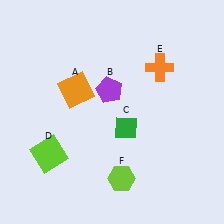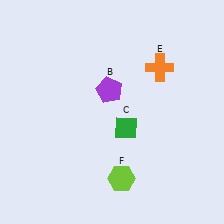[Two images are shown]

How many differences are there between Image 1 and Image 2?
There are 2 differences between the two images.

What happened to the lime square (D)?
The lime square (D) was removed in Image 2. It was in the bottom-left area of Image 1.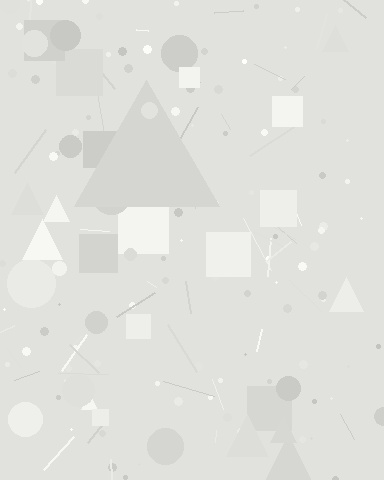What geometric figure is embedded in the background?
A triangle is embedded in the background.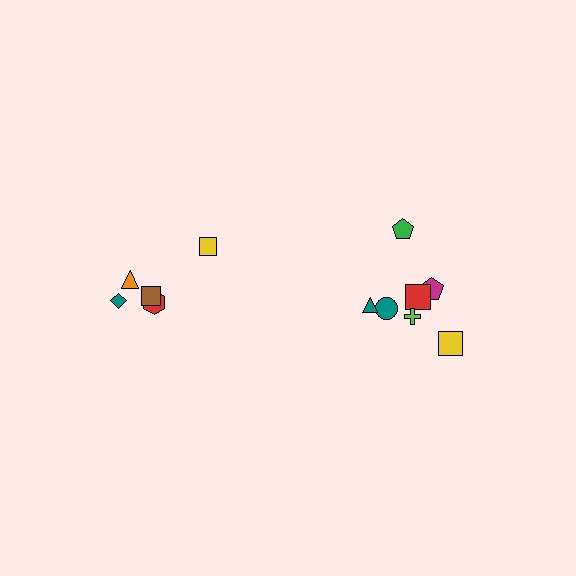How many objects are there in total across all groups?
There are 12 objects.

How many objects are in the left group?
There are 5 objects.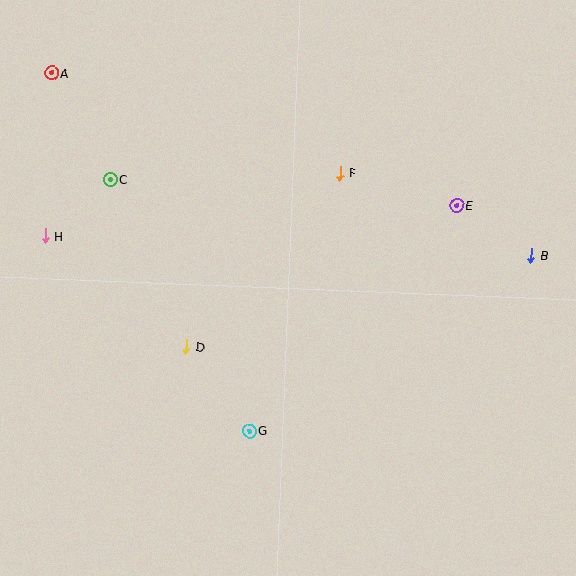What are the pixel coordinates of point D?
Point D is at (186, 347).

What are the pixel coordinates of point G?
Point G is at (250, 431).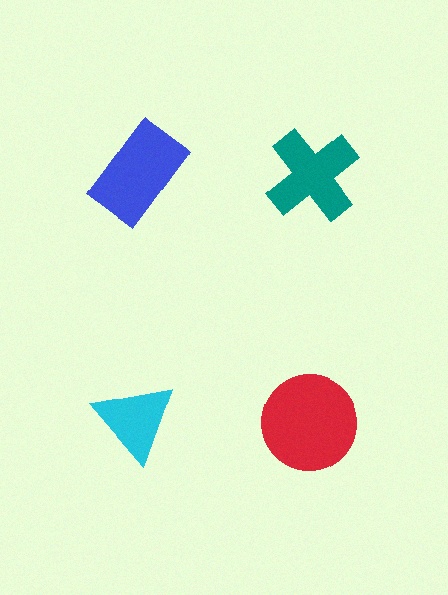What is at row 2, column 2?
A red circle.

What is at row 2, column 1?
A cyan triangle.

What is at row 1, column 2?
A teal cross.